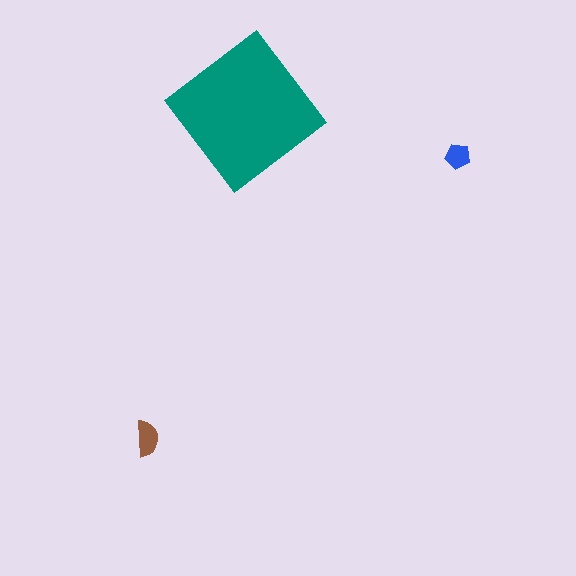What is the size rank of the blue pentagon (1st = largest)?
3rd.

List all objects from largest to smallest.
The teal diamond, the brown semicircle, the blue pentagon.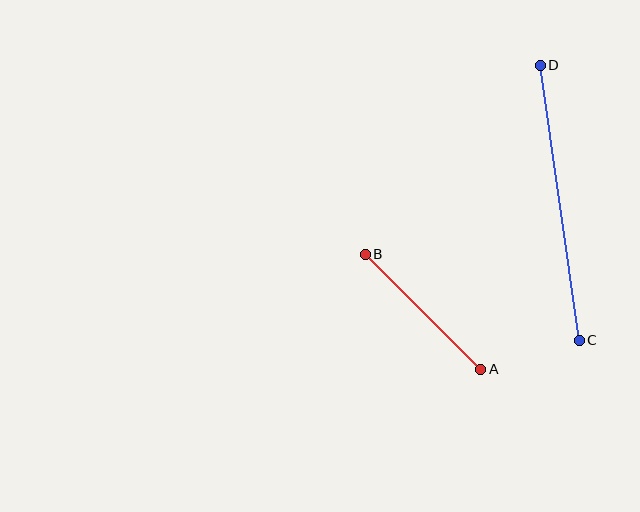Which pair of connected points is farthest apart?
Points C and D are farthest apart.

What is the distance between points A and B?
The distance is approximately 163 pixels.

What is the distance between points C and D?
The distance is approximately 278 pixels.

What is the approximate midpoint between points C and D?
The midpoint is at approximately (560, 203) pixels.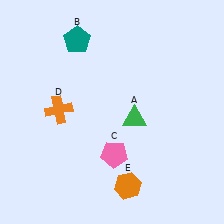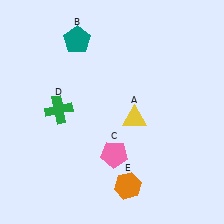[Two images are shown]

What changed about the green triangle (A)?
In Image 1, A is green. In Image 2, it changed to yellow.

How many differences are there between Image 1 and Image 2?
There are 2 differences between the two images.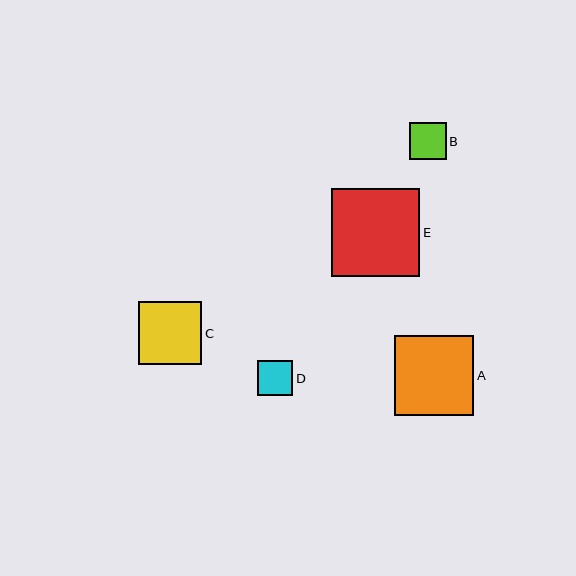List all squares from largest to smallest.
From largest to smallest: E, A, C, B, D.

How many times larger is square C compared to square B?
Square C is approximately 1.7 times the size of square B.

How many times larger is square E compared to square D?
Square E is approximately 2.5 times the size of square D.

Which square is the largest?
Square E is the largest with a size of approximately 88 pixels.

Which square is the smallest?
Square D is the smallest with a size of approximately 35 pixels.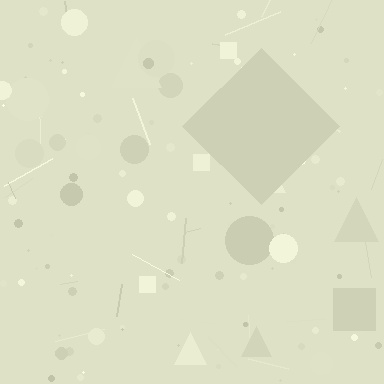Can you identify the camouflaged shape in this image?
The camouflaged shape is a diamond.